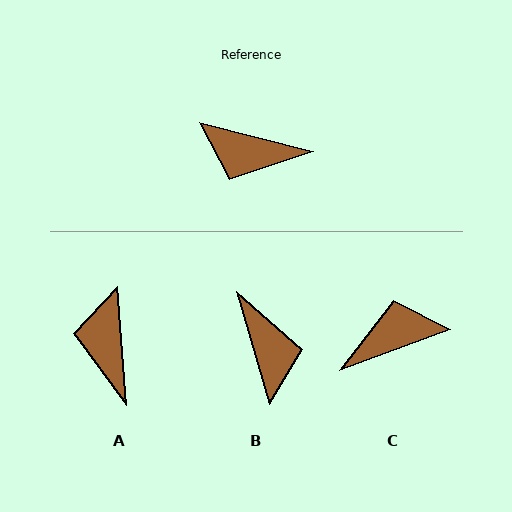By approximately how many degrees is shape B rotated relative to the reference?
Approximately 121 degrees counter-clockwise.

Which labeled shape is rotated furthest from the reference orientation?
C, about 145 degrees away.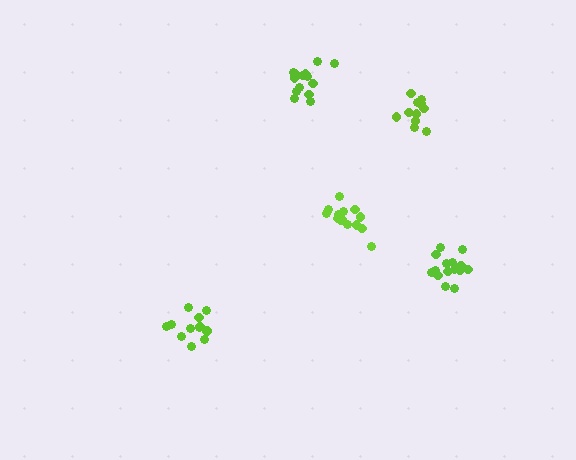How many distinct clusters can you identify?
There are 5 distinct clusters.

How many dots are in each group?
Group 1: 12 dots, Group 2: 15 dots, Group 3: 14 dots, Group 4: 16 dots, Group 5: 11 dots (68 total).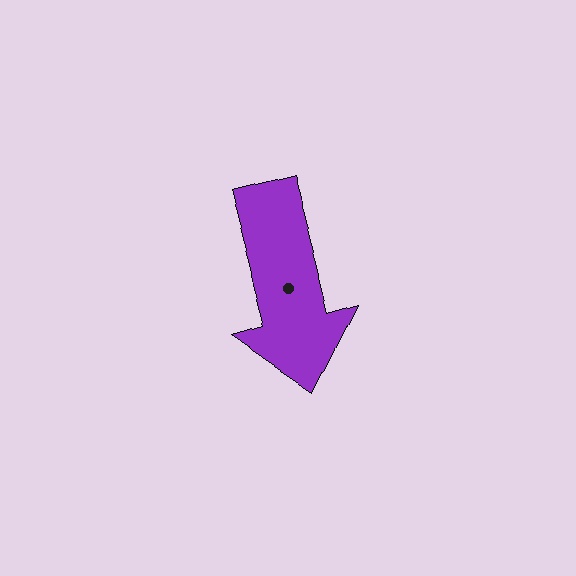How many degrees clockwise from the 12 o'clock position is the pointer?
Approximately 165 degrees.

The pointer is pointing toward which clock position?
Roughly 6 o'clock.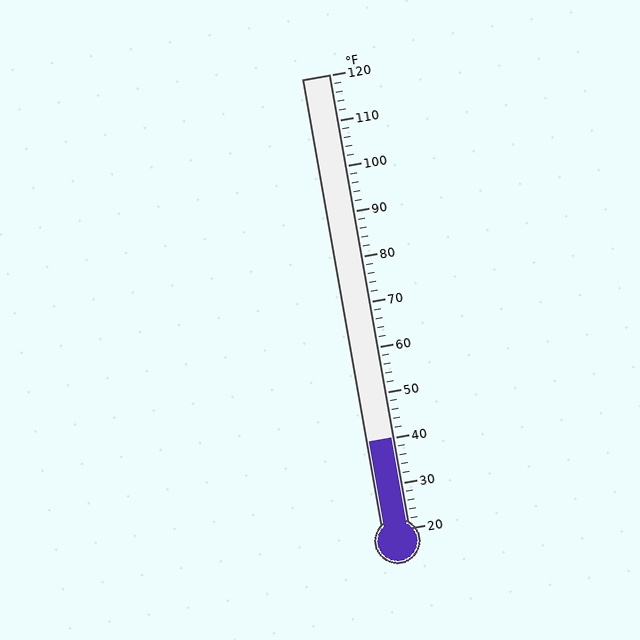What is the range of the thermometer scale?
The thermometer scale ranges from 20°F to 120°F.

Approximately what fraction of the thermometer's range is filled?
The thermometer is filled to approximately 20% of its range.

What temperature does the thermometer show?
The thermometer shows approximately 40°F.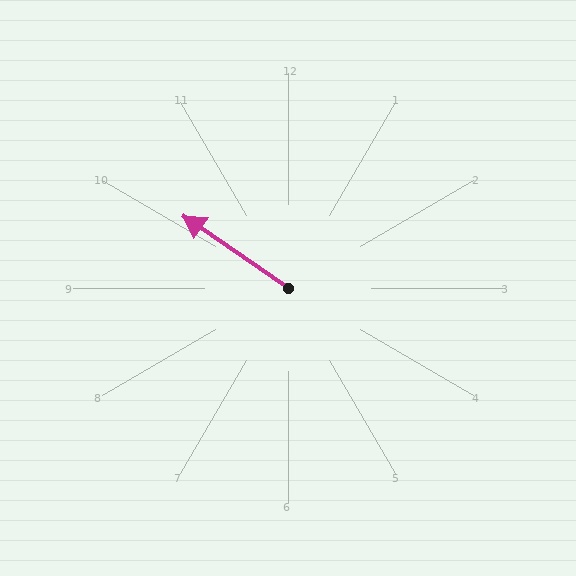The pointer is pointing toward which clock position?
Roughly 10 o'clock.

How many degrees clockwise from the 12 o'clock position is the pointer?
Approximately 305 degrees.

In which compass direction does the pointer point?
Northwest.